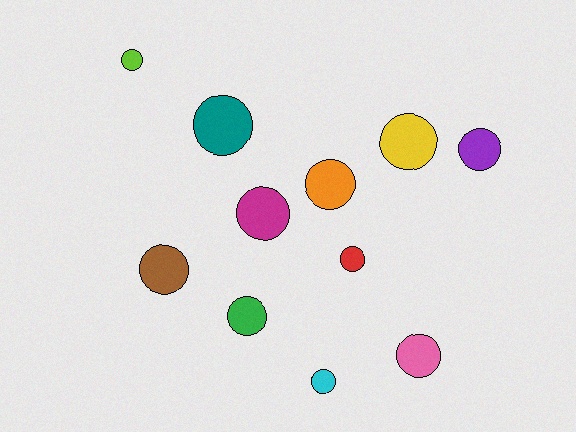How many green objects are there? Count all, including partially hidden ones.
There is 1 green object.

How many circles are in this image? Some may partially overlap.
There are 11 circles.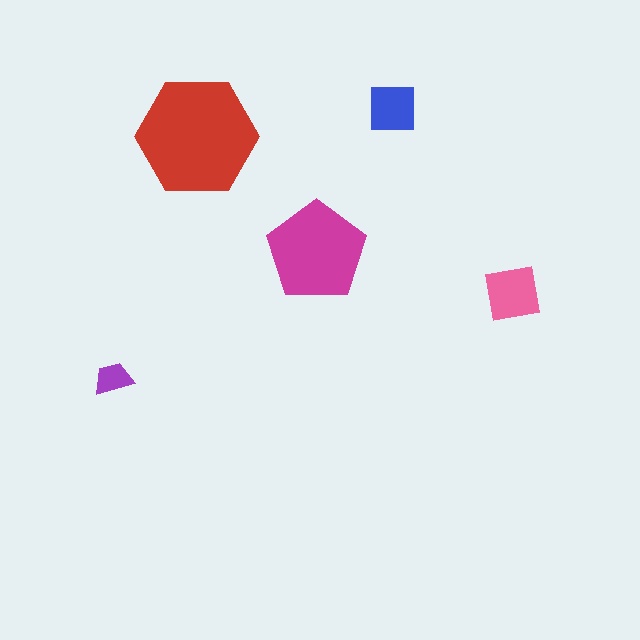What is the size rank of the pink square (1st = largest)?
3rd.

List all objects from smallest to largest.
The purple trapezoid, the blue square, the pink square, the magenta pentagon, the red hexagon.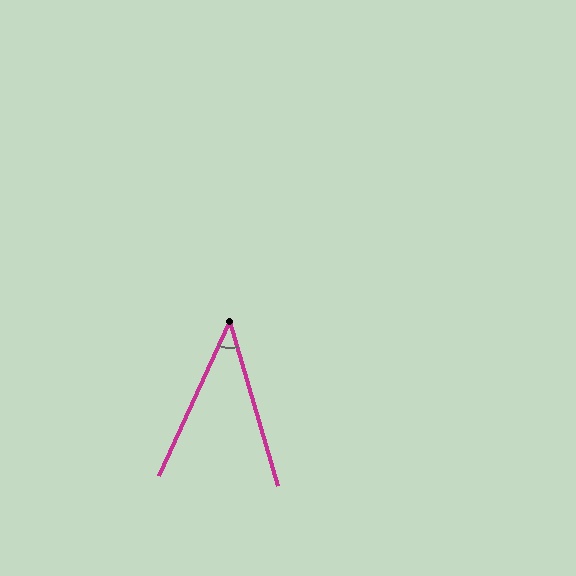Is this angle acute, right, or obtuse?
It is acute.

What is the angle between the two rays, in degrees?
Approximately 41 degrees.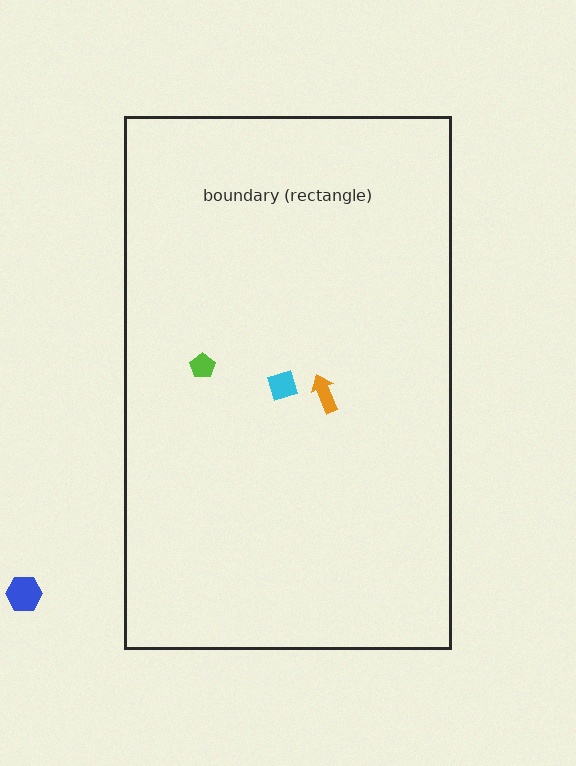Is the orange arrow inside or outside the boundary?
Inside.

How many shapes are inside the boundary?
3 inside, 1 outside.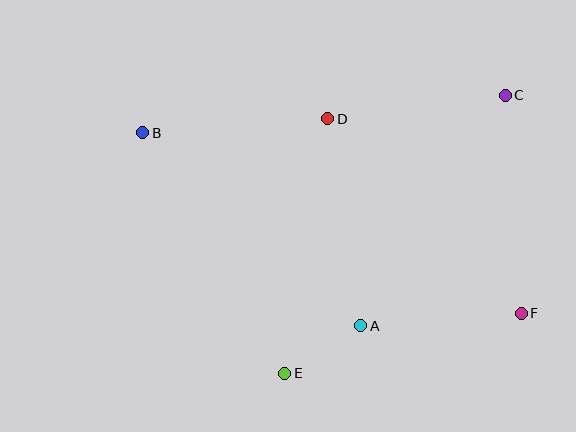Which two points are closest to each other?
Points A and E are closest to each other.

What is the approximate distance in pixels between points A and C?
The distance between A and C is approximately 272 pixels.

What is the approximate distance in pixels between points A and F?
The distance between A and F is approximately 161 pixels.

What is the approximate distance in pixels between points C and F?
The distance between C and F is approximately 218 pixels.